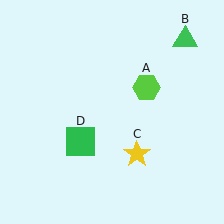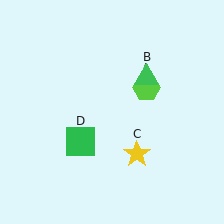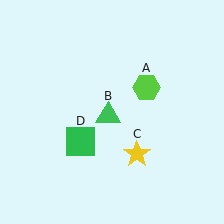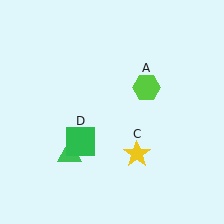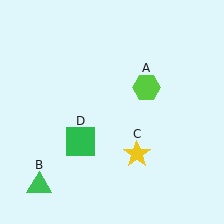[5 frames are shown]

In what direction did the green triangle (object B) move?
The green triangle (object B) moved down and to the left.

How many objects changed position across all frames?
1 object changed position: green triangle (object B).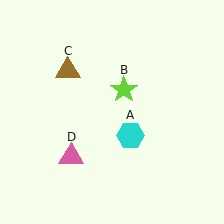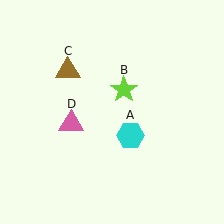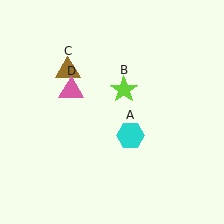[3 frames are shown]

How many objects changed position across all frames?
1 object changed position: pink triangle (object D).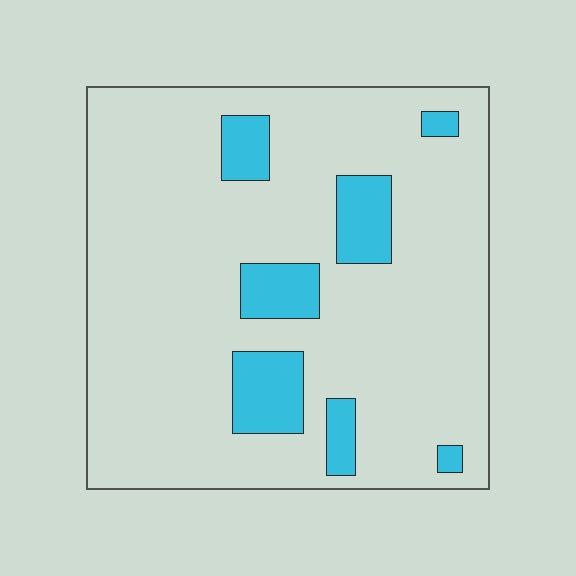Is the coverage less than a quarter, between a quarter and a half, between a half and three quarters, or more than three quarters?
Less than a quarter.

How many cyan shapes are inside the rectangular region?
7.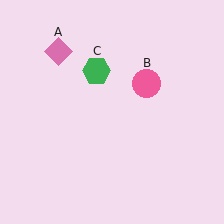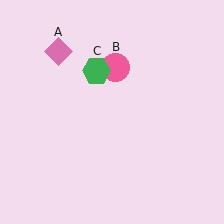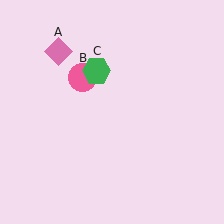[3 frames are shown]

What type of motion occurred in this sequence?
The pink circle (object B) rotated counterclockwise around the center of the scene.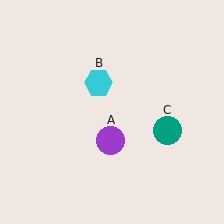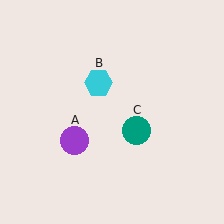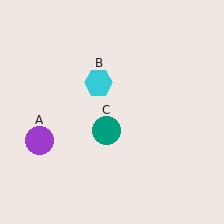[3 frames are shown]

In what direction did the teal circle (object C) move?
The teal circle (object C) moved left.